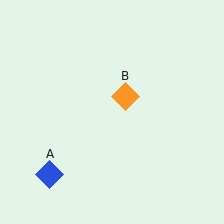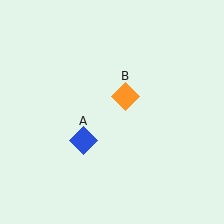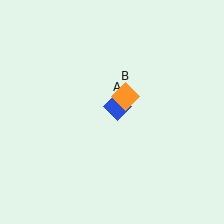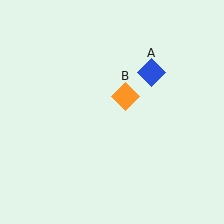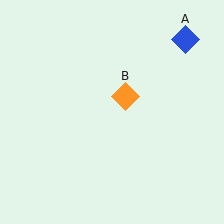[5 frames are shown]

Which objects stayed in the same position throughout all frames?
Orange diamond (object B) remained stationary.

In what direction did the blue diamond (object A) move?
The blue diamond (object A) moved up and to the right.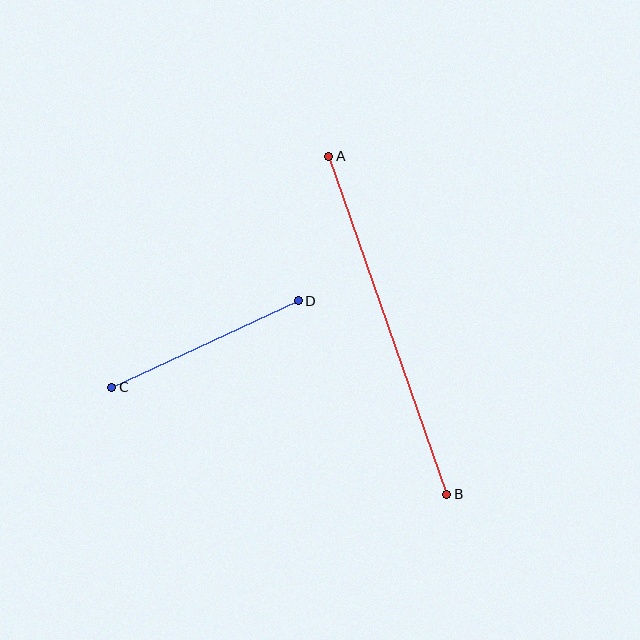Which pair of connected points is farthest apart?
Points A and B are farthest apart.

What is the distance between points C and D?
The distance is approximately 206 pixels.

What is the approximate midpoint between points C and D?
The midpoint is at approximately (205, 344) pixels.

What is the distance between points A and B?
The distance is approximately 358 pixels.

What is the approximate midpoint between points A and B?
The midpoint is at approximately (388, 325) pixels.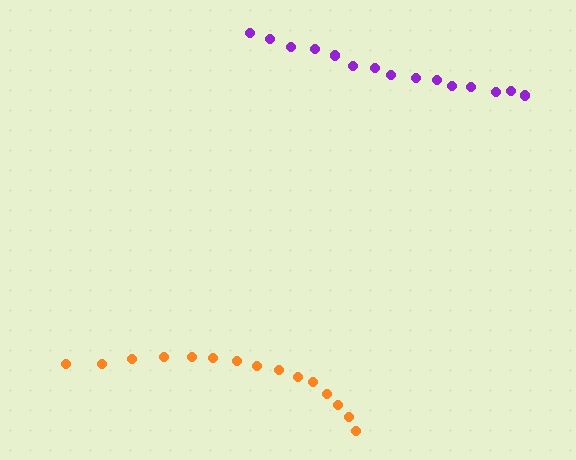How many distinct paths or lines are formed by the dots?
There are 2 distinct paths.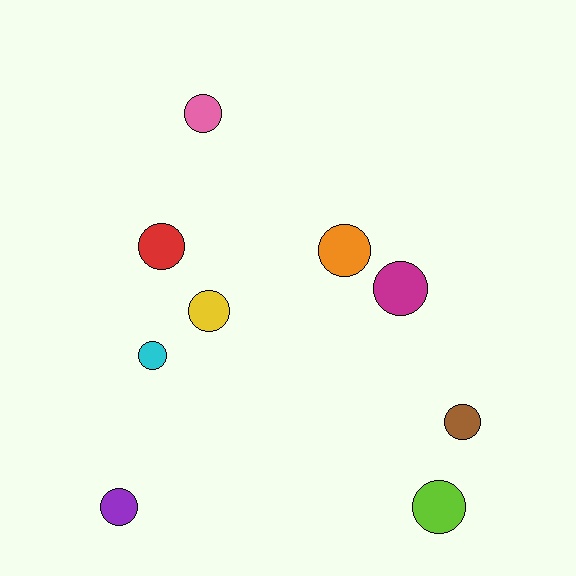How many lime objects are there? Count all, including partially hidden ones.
There is 1 lime object.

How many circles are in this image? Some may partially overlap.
There are 9 circles.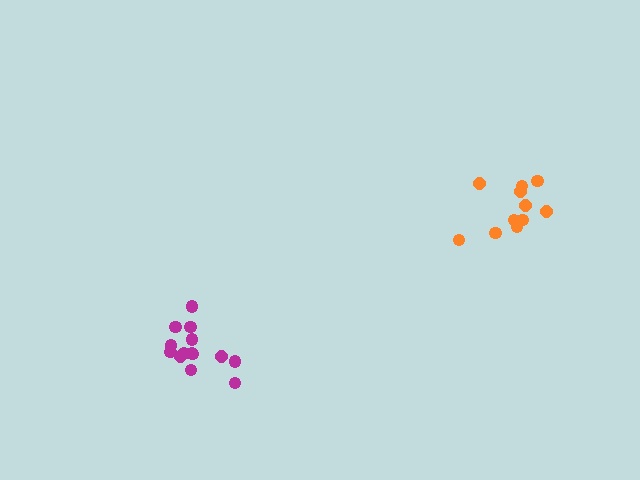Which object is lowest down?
The magenta cluster is bottommost.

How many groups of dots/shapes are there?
There are 2 groups.